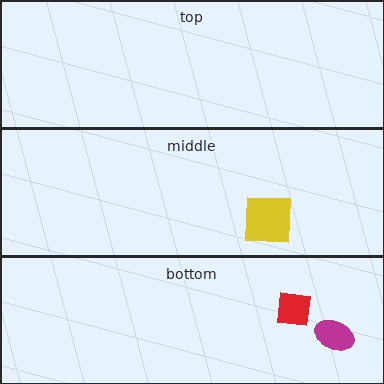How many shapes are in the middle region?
1.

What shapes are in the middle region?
The yellow square.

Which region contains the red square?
The bottom region.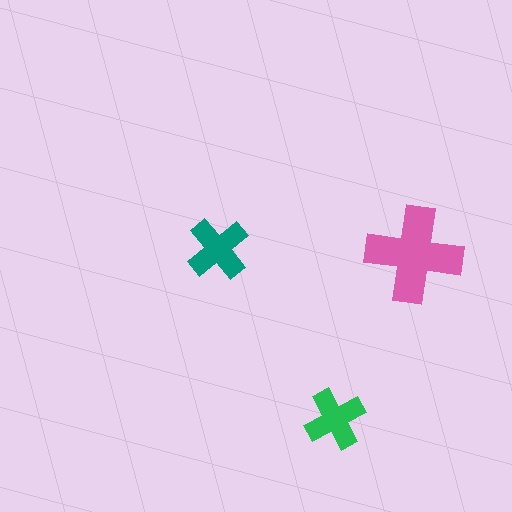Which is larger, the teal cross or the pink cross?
The pink one.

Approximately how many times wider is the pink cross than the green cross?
About 1.5 times wider.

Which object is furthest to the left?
The teal cross is leftmost.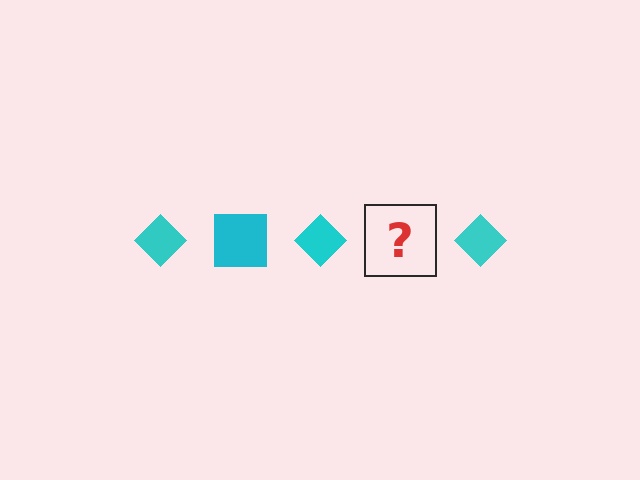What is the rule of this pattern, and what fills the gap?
The rule is that the pattern cycles through diamond, square shapes in cyan. The gap should be filled with a cyan square.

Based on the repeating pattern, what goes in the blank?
The blank should be a cyan square.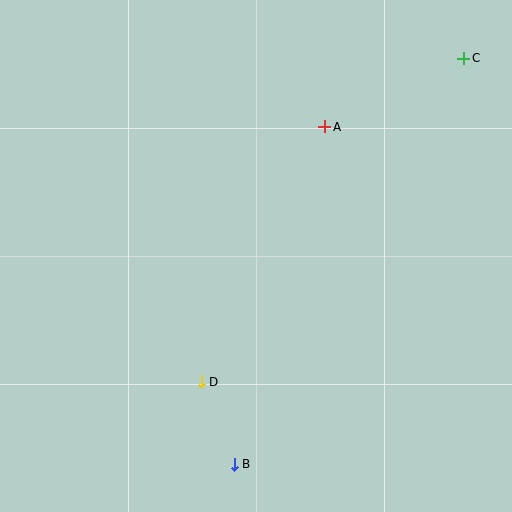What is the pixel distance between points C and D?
The distance between C and D is 417 pixels.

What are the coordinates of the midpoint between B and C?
The midpoint between B and C is at (349, 261).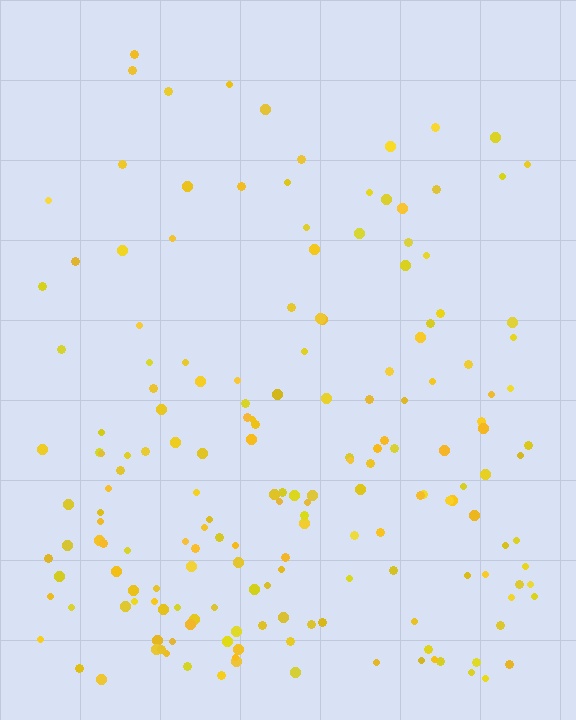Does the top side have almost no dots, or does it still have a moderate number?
Still a moderate number, just noticeably fewer than the bottom.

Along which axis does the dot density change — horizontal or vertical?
Vertical.